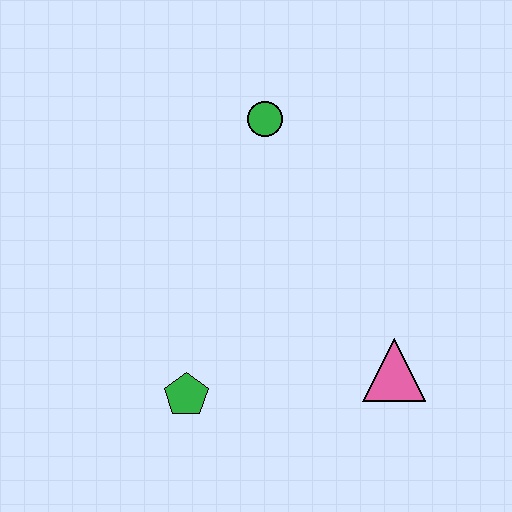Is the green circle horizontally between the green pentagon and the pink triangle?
Yes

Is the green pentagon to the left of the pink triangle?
Yes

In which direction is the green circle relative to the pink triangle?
The green circle is above the pink triangle.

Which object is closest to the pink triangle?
The green pentagon is closest to the pink triangle.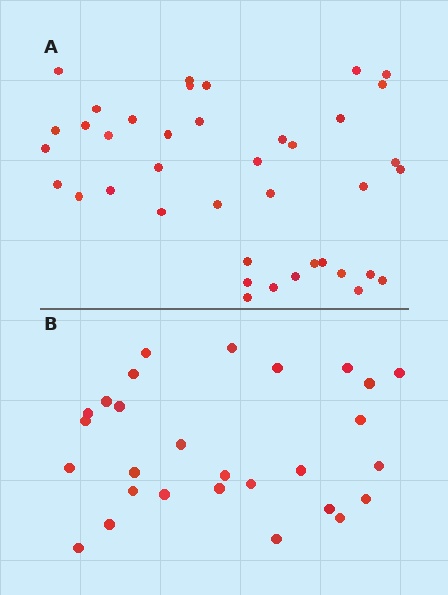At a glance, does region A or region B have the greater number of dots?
Region A (the top region) has more dots.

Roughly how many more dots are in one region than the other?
Region A has roughly 12 or so more dots than region B.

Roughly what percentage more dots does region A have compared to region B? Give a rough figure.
About 45% more.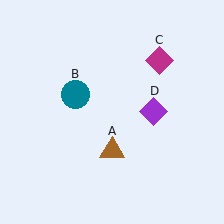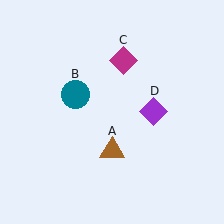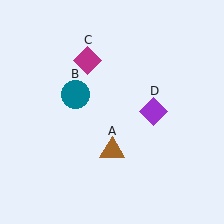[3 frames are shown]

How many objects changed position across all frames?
1 object changed position: magenta diamond (object C).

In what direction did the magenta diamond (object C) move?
The magenta diamond (object C) moved left.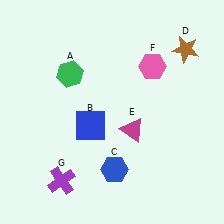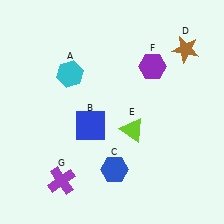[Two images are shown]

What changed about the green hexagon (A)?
In Image 1, A is green. In Image 2, it changed to cyan.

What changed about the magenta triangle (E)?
In Image 1, E is magenta. In Image 2, it changed to lime.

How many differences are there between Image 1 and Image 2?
There are 3 differences between the two images.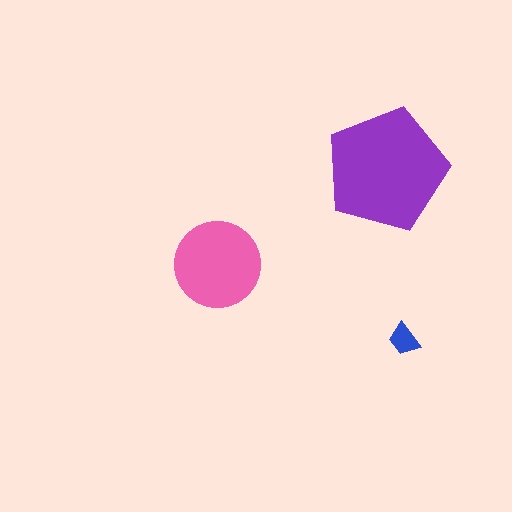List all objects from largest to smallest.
The purple pentagon, the pink circle, the blue trapezoid.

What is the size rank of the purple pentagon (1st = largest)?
1st.